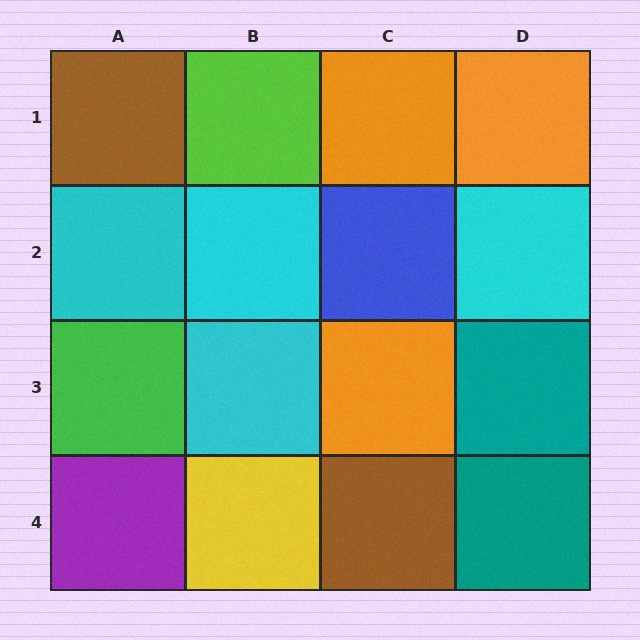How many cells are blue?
1 cell is blue.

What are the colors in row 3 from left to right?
Green, cyan, orange, teal.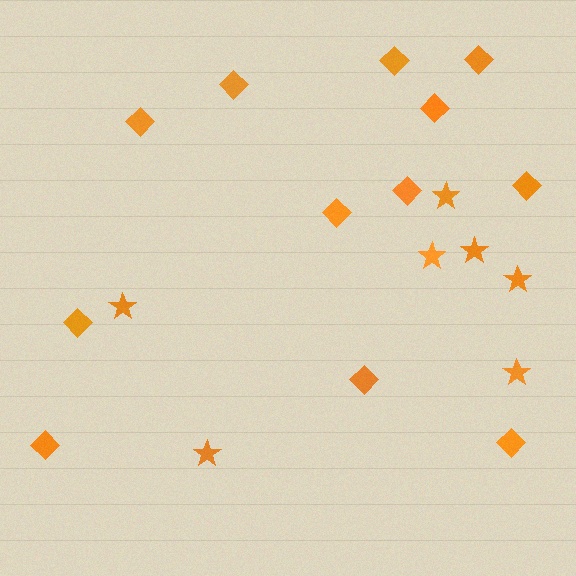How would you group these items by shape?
There are 2 groups: one group of stars (7) and one group of diamonds (12).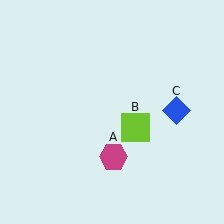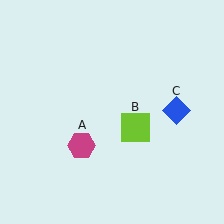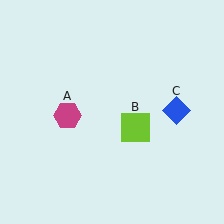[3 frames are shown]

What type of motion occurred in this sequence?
The magenta hexagon (object A) rotated clockwise around the center of the scene.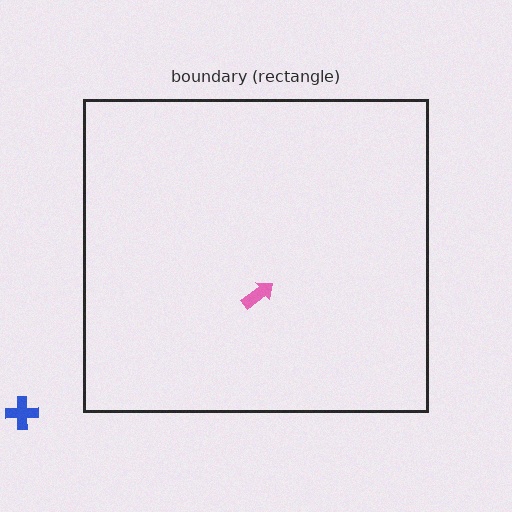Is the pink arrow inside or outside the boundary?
Inside.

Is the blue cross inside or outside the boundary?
Outside.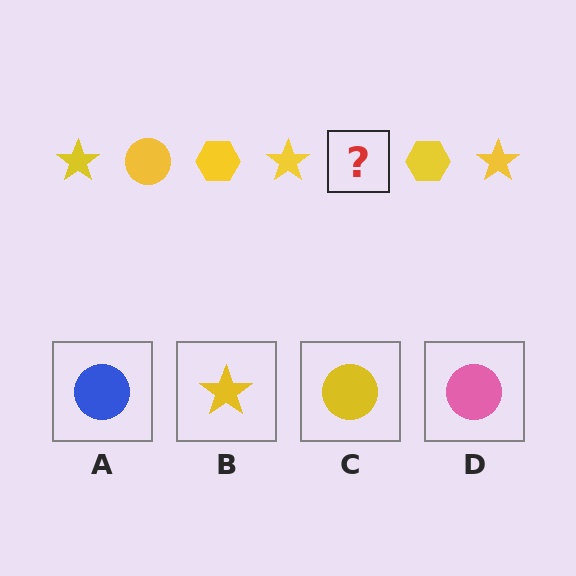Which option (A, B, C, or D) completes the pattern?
C.